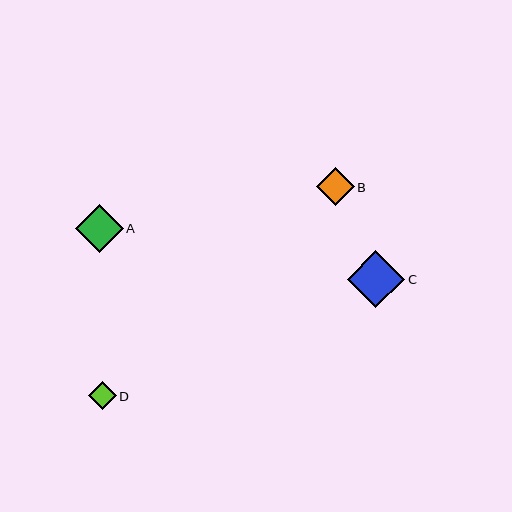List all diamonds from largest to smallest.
From largest to smallest: C, A, B, D.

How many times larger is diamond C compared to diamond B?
Diamond C is approximately 1.5 times the size of diamond B.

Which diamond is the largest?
Diamond C is the largest with a size of approximately 58 pixels.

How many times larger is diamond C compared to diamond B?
Diamond C is approximately 1.5 times the size of diamond B.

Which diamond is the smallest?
Diamond D is the smallest with a size of approximately 28 pixels.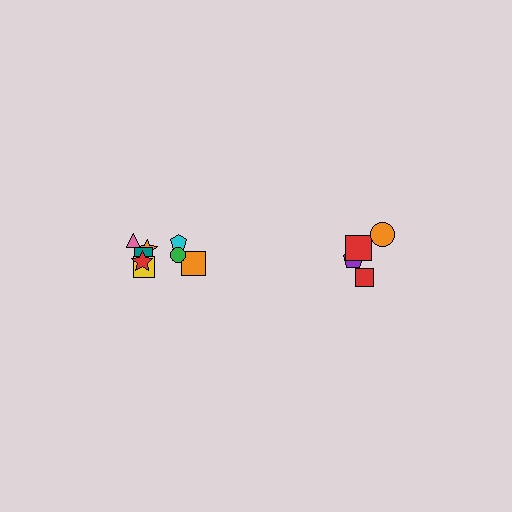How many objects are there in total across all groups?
There are 12 objects.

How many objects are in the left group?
There are 8 objects.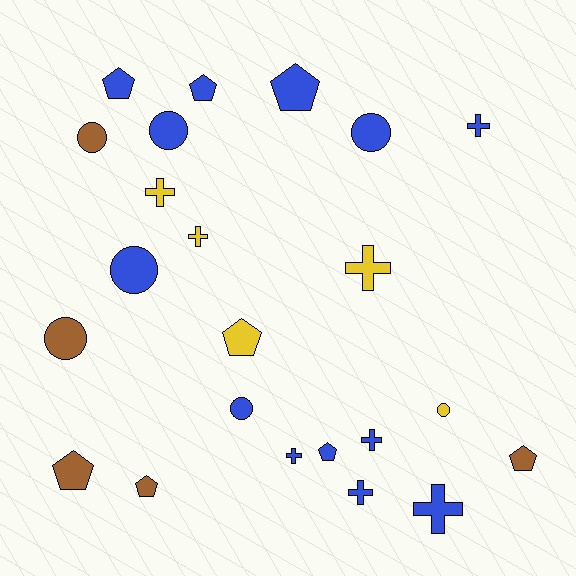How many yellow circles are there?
There is 1 yellow circle.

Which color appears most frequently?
Blue, with 13 objects.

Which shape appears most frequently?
Pentagon, with 8 objects.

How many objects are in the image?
There are 23 objects.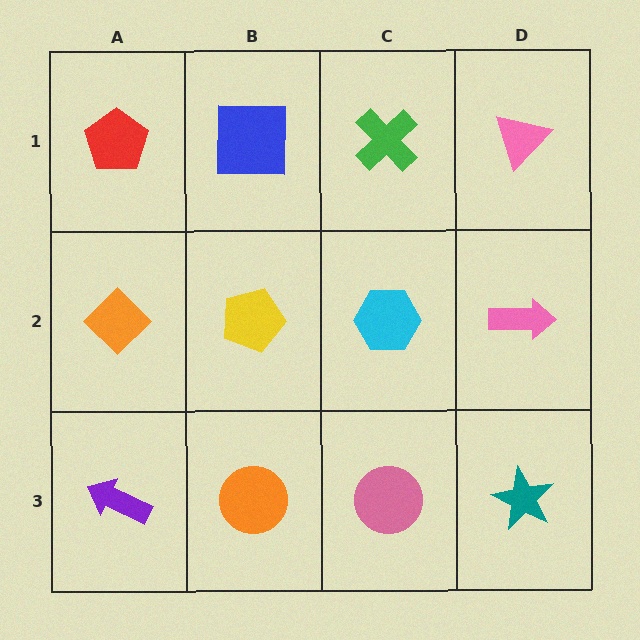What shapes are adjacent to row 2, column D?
A pink triangle (row 1, column D), a teal star (row 3, column D), a cyan hexagon (row 2, column C).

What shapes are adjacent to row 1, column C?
A cyan hexagon (row 2, column C), a blue square (row 1, column B), a pink triangle (row 1, column D).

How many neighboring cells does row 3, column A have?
2.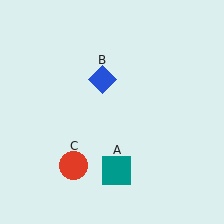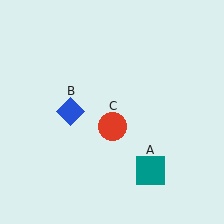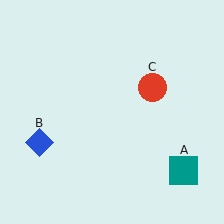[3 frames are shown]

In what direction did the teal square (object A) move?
The teal square (object A) moved right.